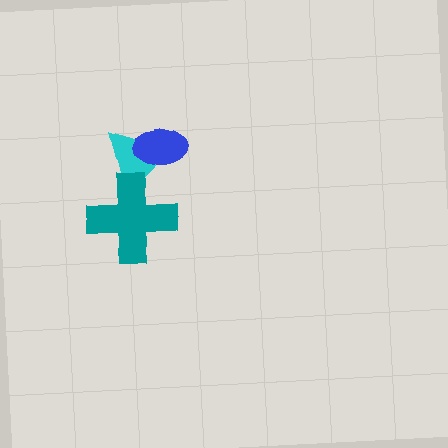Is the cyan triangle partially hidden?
Yes, it is partially covered by another shape.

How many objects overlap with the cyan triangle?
2 objects overlap with the cyan triangle.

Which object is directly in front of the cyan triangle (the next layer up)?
The teal cross is directly in front of the cyan triangle.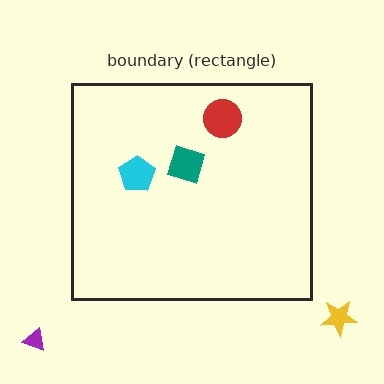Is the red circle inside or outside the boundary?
Inside.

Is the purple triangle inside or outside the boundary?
Outside.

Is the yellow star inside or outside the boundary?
Outside.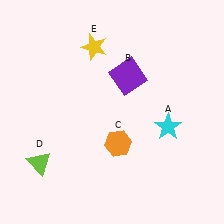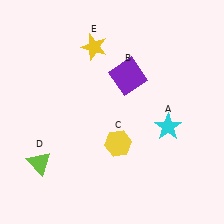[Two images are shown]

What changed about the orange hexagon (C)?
In Image 1, C is orange. In Image 2, it changed to yellow.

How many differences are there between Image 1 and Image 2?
There is 1 difference between the two images.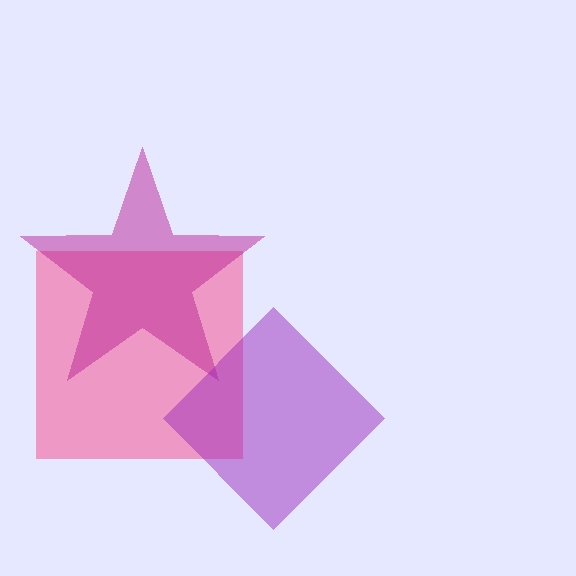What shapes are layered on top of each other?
The layered shapes are: a pink square, a magenta star, a purple diamond.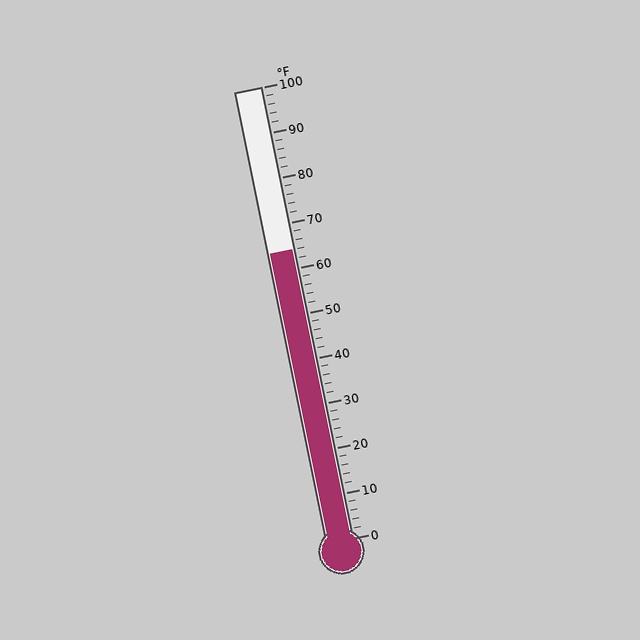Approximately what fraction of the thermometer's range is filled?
The thermometer is filled to approximately 65% of its range.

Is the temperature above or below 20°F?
The temperature is above 20°F.